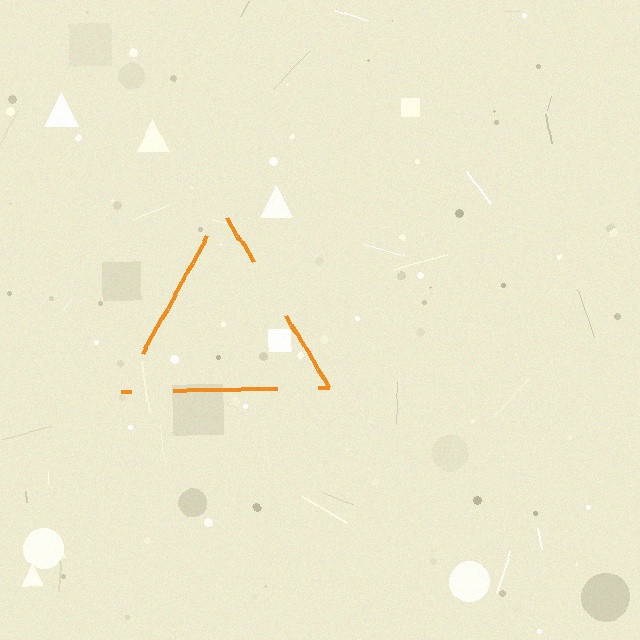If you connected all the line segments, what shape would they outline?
They would outline a triangle.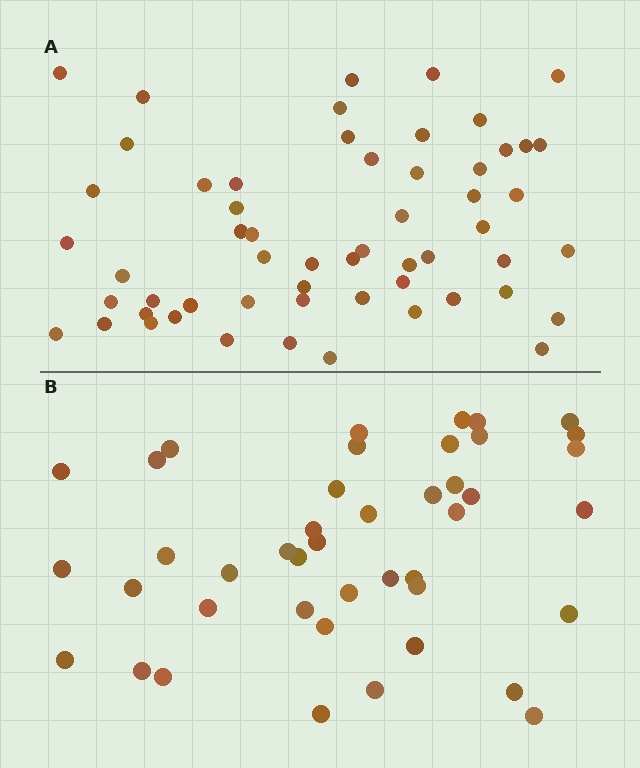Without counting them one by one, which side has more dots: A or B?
Region A (the top region) has more dots.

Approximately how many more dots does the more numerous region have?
Region A has approximately 15 more dots than region B.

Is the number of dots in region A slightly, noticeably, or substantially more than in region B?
Region A has noticeably more, but not dramatically so. The ratio is roughly 1.3 to 1.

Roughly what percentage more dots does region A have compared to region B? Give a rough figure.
About 35% more.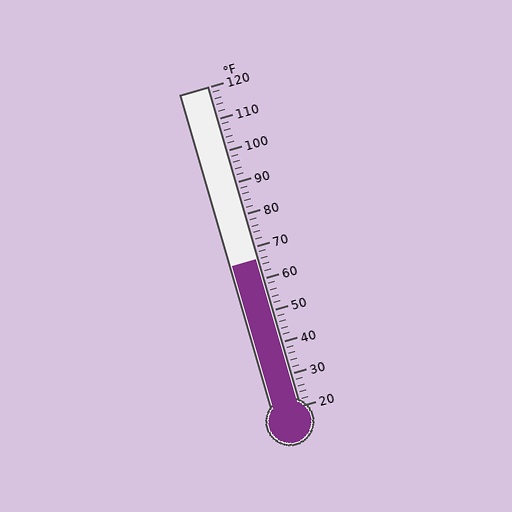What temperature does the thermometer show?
The thermometer shows approximately 66°F.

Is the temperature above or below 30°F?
The temperature is above 30°F.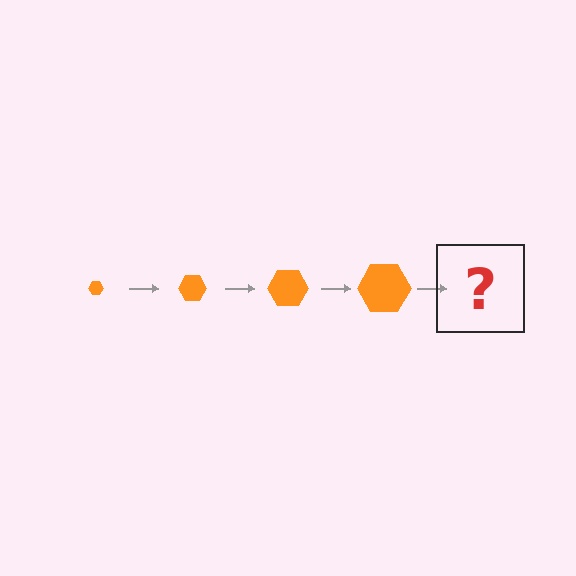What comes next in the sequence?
The next element should be an orange hexagon, larger than the previous one.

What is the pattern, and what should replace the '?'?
The pattern is that the hexagon gets progressively larger each step. The '?' should be an orange hexagon, larger than the previous one.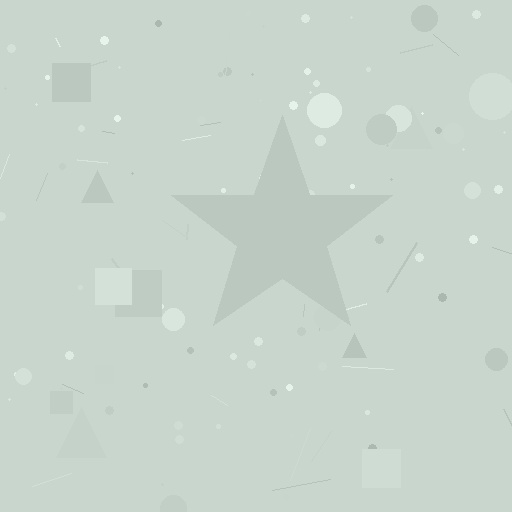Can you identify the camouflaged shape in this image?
The camouflaged shape is a star.